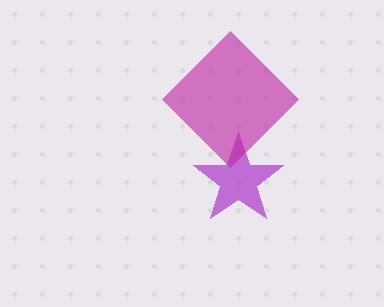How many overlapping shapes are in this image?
There are 2 overlapping shapes in the image.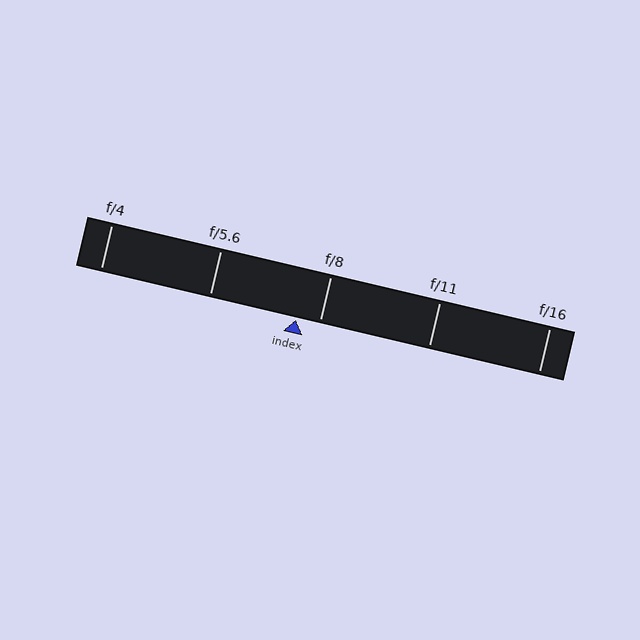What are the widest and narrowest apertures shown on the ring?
The widest aperture shown is f/4 and the narrowest is f/16.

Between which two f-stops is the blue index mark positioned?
The index mark is between f/5.6 and f/8.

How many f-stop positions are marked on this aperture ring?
There are 5 f-stop positions marked.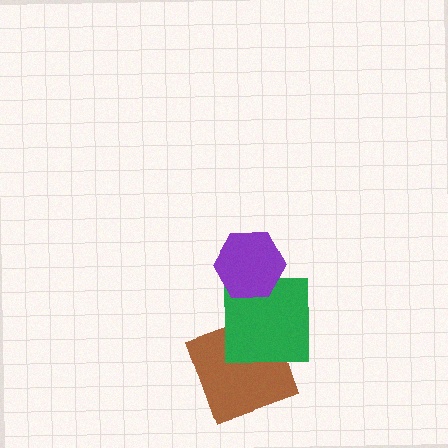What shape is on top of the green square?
The purple hexagon is on top of the green square.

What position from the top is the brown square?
The brown square is 3rd from the top.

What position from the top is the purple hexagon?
The purple hexagon is 1st from the top.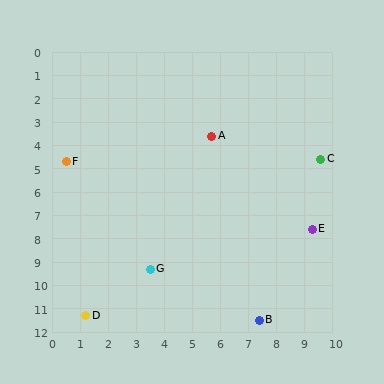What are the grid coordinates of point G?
Point G is at approximately (3.5, 9.3).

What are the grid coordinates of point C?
Point C is at approximately (9.6, 4.6).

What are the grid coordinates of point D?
Point D is at approximately (1.2, 11.3).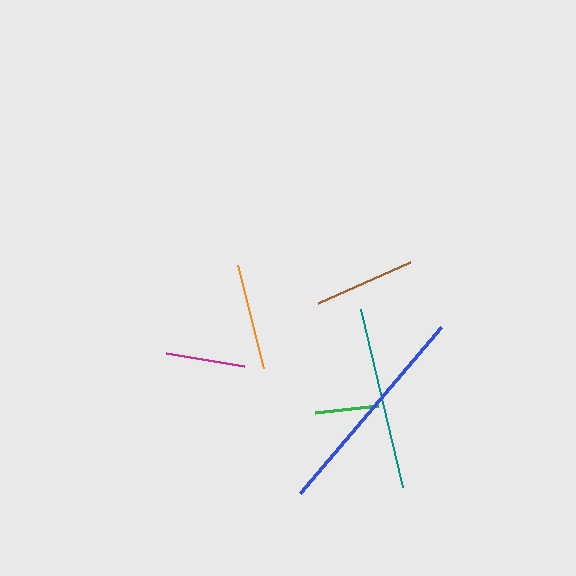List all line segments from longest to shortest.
From longest to shortest: blue, teal, orange, brown, magenta, green.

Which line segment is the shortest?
The green line is the shortest at approximately 63 pixels.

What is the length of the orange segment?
The orange segment is approximately 106 pixels long.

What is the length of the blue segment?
The blue segment is approximately 218 pixels long.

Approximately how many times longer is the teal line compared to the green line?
The teal line is approximately 2.9 times the length of the green line.